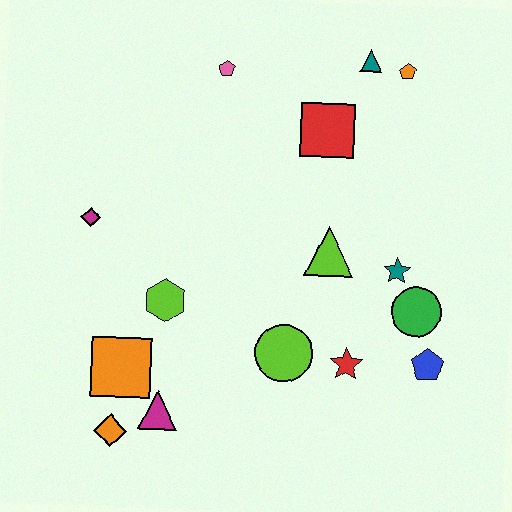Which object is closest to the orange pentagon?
The teal triangle is closest to the orange pentagon.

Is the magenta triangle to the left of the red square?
Yes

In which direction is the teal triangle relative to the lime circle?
The teal triangle is above the lime circle.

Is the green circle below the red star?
No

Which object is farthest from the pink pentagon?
The orange diamond is farthest from the pink pentagon.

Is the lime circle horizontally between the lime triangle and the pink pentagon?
Yes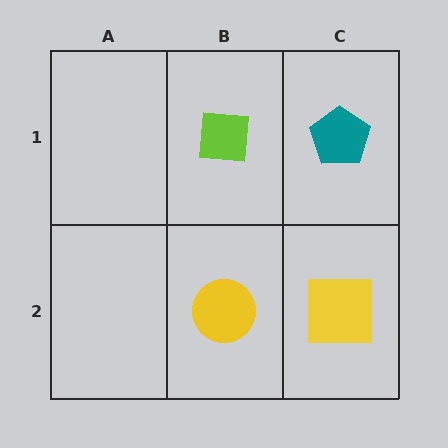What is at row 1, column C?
A teal pentagon.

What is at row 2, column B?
A yellow circle.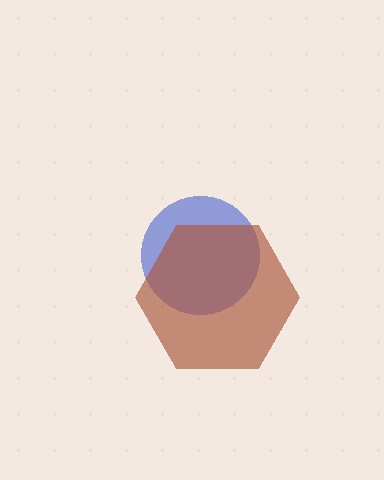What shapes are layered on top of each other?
The layered shapes are: a blue circle, a brown hexagon.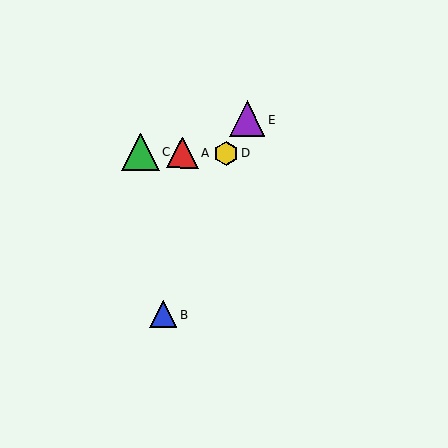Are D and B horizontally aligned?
No, D is at y≈153 and B is at y≈314.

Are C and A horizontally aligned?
Yes, both are at y≈152.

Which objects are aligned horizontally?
Objects A, C, D are aligned horizontally.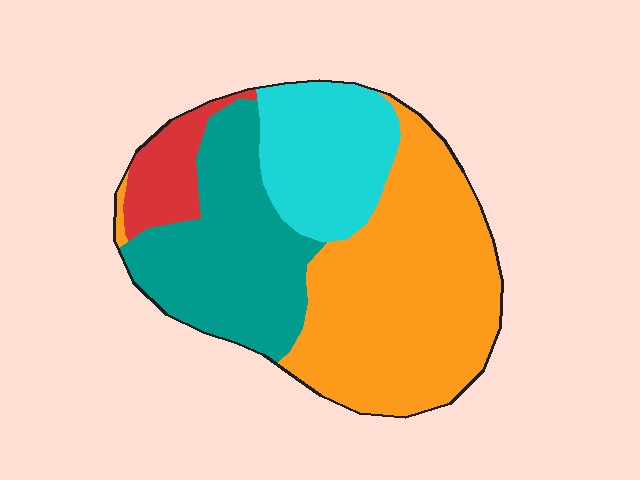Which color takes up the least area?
Red, at roughly 10%.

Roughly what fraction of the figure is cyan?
Cyan covers around 20% of the figure.